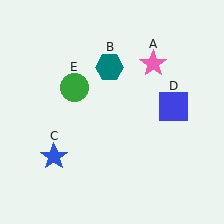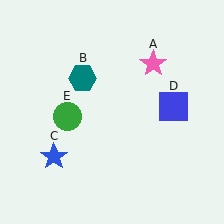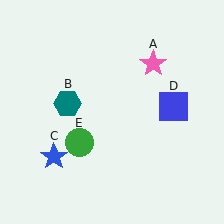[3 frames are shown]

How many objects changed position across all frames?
2 objects changed position: teal hexagon (object B), green circle (object E).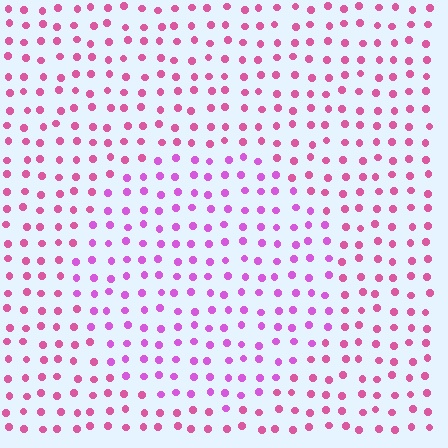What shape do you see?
I see a circle.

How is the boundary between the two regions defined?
The boundary is defined purely by a slight shift in hue (about 29 degrees). Spacing, size, and orientation are identical on both sides.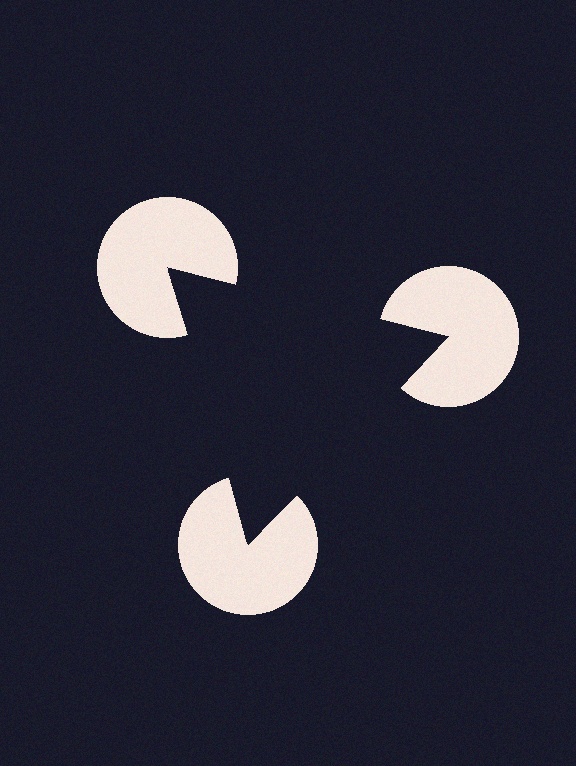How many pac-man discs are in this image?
There are 3 — one at each vertex of the illusory triangle.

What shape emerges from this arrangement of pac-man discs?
An illusory triangle — its edges are inferred from the aligned wedge cuts in the pac-man discs, not physically drawn.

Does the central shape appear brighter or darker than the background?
It typically appears slightly darker than the background, even though no actual brightness change is drawn.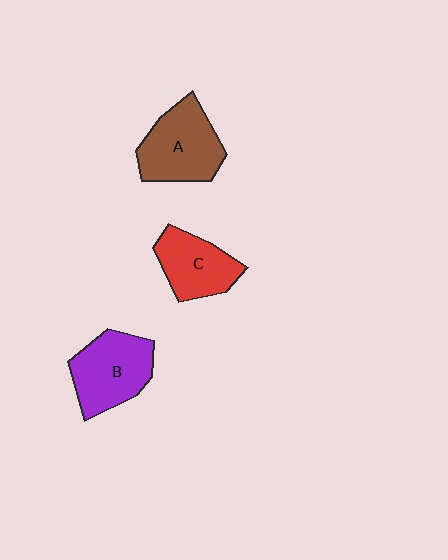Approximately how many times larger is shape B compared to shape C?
Approximately 1.2 times.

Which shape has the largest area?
Shape A (brown).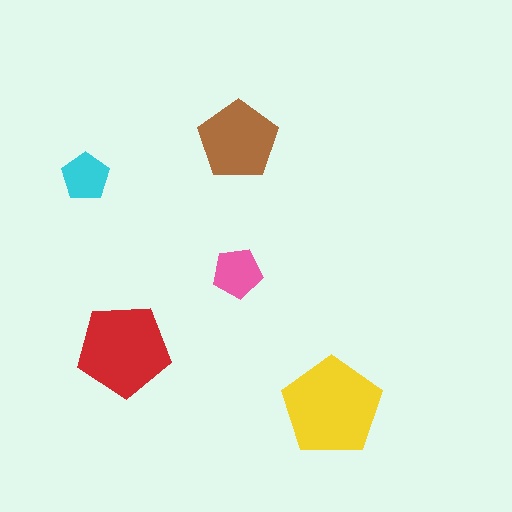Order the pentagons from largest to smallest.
the yellow one, the red one, the brown one, the pink one, the cyan one.